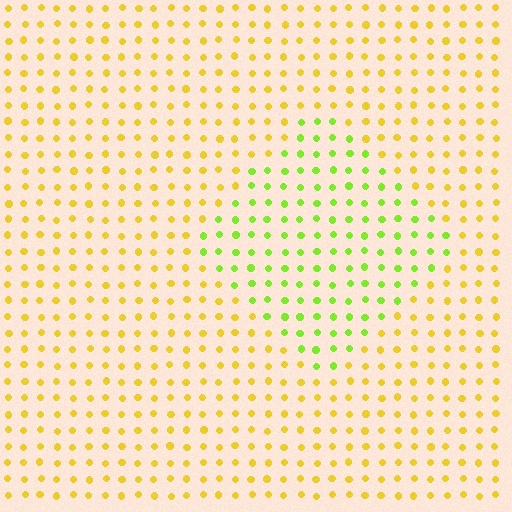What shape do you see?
I see a diamond.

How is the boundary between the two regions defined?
The boundary is defined purely by a slight shift in hue (about 44 degrees). Spacing, size, and orientation are identical on both sides.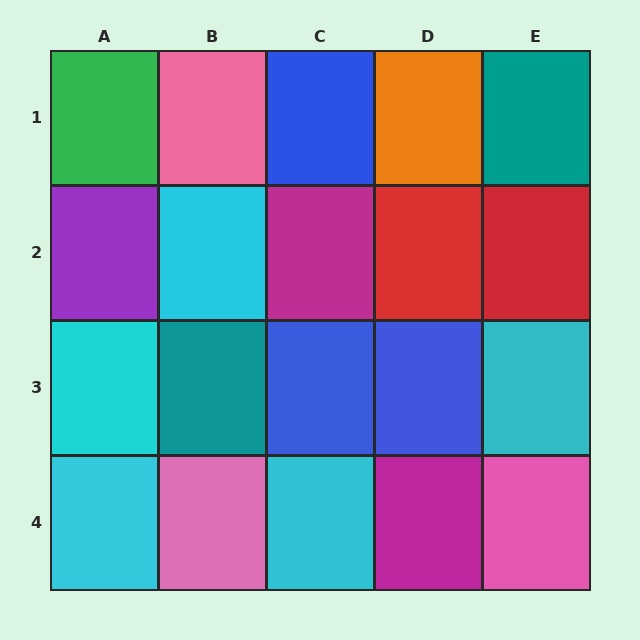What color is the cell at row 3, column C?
Blue.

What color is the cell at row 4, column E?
Pink.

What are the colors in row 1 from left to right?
Green, pink, blue, orange, teal.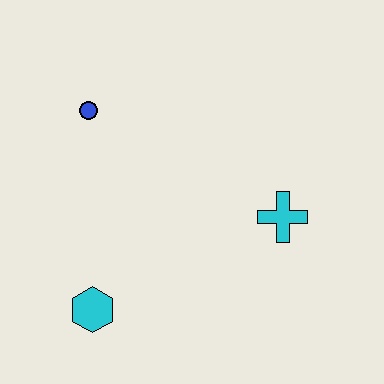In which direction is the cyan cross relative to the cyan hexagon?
The cyan cross is to the right of the cyan hexagon.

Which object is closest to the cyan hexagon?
The blue circle is closest to the cyan hexagon.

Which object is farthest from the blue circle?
The cyan cross is farthest from the blue circle.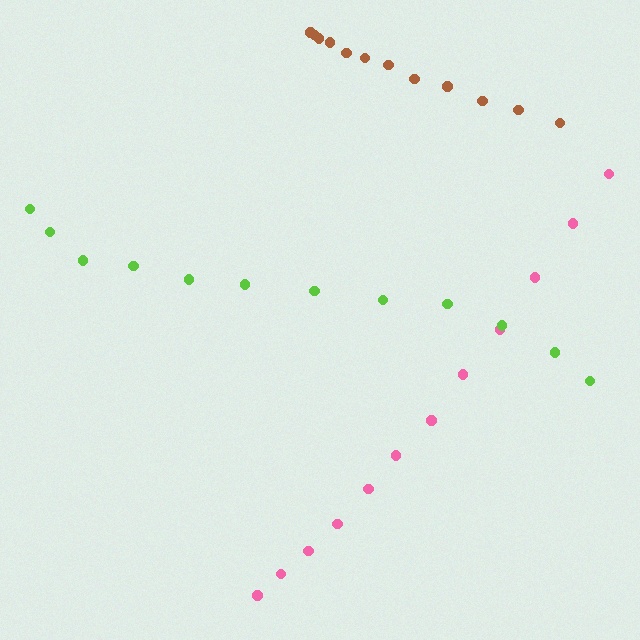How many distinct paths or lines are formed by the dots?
There are 3 distinct paths.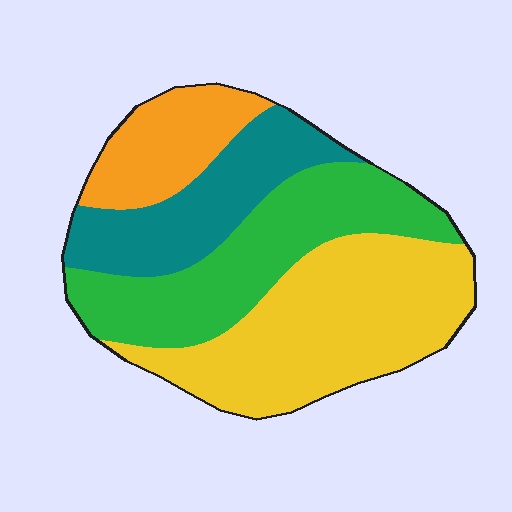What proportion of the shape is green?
Green covers around 30% of the shape.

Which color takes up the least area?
Orange, at roughly 15%.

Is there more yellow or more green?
Yellow.